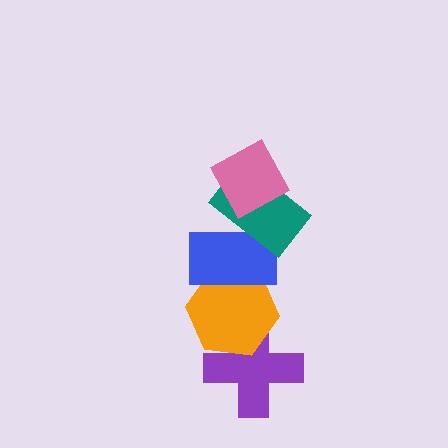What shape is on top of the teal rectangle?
The pink diamond is on top of the teal rectangle.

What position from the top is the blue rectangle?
The blue rectangle is 3rd from the top.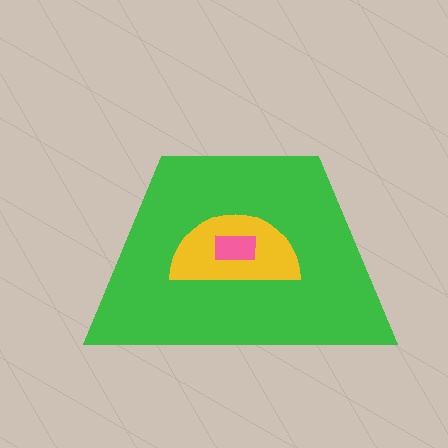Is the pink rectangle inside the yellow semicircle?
Yes.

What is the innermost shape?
The pink rectangle.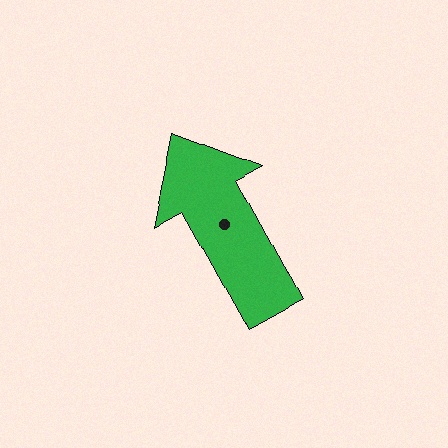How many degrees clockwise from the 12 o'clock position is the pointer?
Approximately 331 degrees.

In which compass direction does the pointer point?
Northwest.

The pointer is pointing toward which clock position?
Roughly 11 o'clock.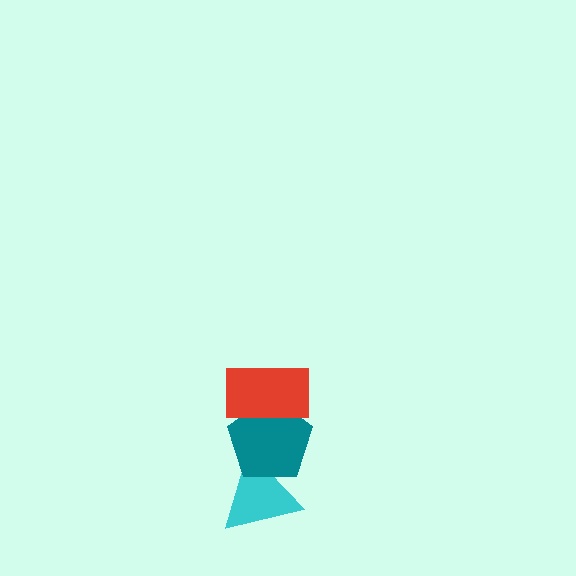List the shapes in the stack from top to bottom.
From top to bottom: the red rectangle, the teal pentagon, the cyan triangle.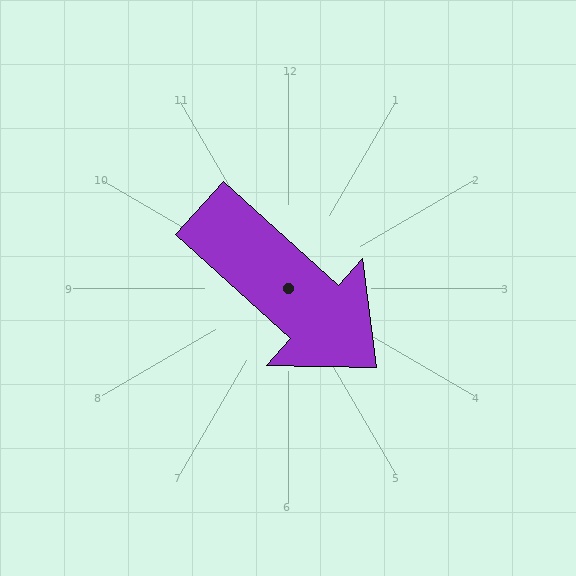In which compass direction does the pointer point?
Southeast.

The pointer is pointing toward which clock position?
Roughly 4 o'clock.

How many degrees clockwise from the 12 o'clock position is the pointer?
Approximately 132 degrees.